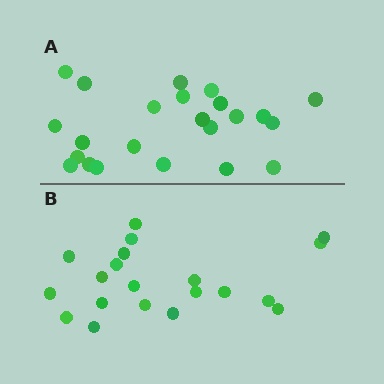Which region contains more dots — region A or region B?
Region A (the top region) has more dots.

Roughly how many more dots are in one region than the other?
Region A has just a few more — roughly 2 or 3 more dots than region B.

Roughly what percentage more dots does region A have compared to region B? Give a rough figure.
About 15% more.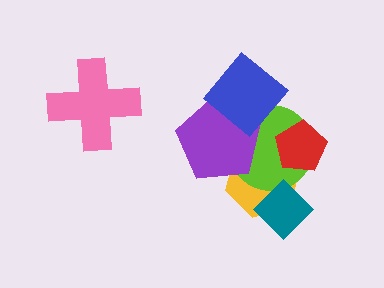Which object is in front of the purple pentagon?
The blue diamond is in front of the purple pentagon.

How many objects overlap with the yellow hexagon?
4 objects overlap with the yellow hexagon.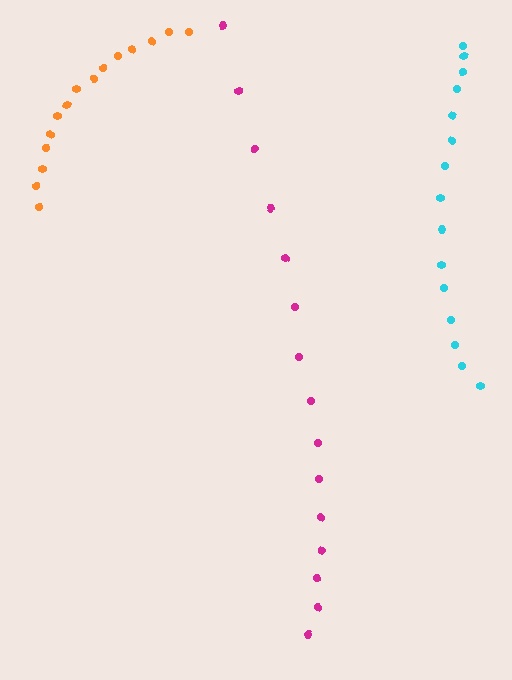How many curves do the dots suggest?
There are 3 distinct paths.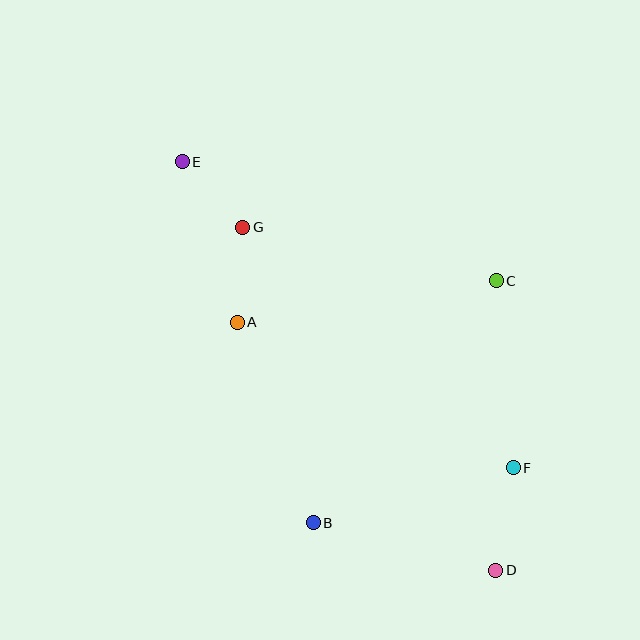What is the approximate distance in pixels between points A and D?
The distance between A and D is approximately 358 pixels.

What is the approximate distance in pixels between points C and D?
The distance between C and D is approximately 290 pixels.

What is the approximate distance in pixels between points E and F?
The distance between E and F is approximately 451 pixels.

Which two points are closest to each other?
Points E and G are closest to each other.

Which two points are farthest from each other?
Points D and E are farthest from each other.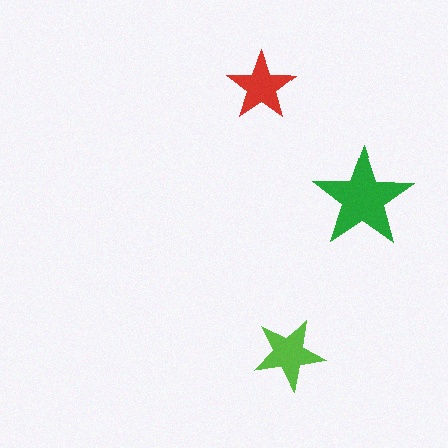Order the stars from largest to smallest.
the green one, the lime one, the red one.